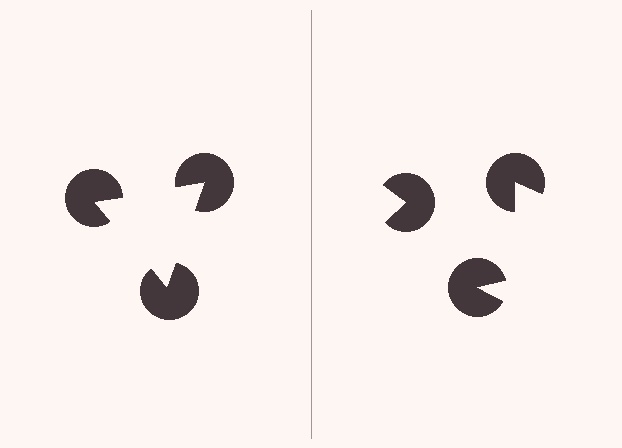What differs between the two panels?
The pac-man discs are positioned identically on both sides; only the wedge orientations differ. On the left they align to a triangle; on the right they are misaligned.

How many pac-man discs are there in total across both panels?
6 — 3 on each side.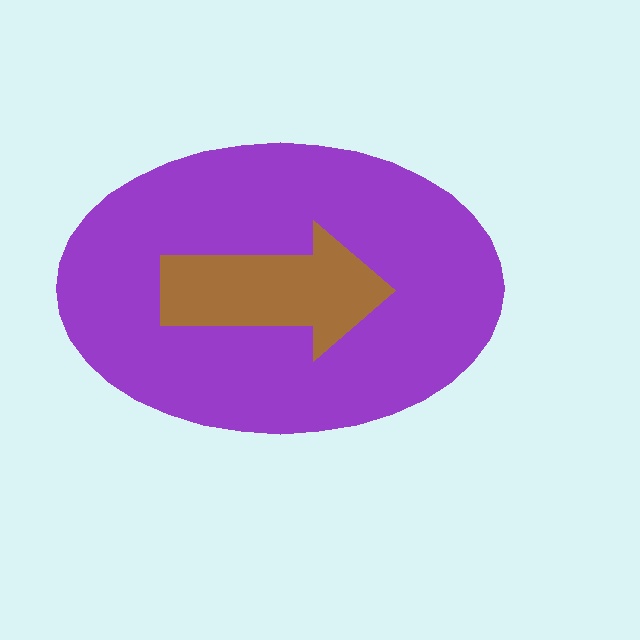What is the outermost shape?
The purple ellipse.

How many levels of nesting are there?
2.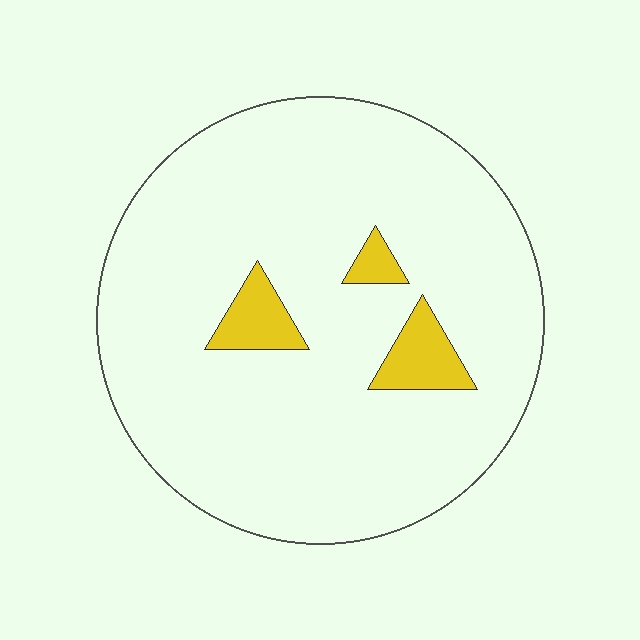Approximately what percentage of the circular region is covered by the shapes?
Approximately 10%.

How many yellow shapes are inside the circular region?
3.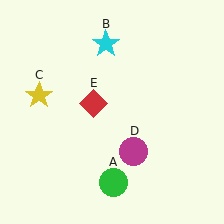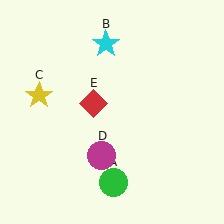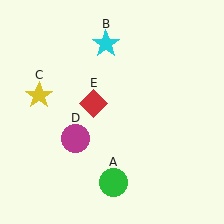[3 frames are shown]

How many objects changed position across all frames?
1 object changed position: magenta circle (object D).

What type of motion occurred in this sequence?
The magenta circle (object D) rotated clockwise around the center of the scene.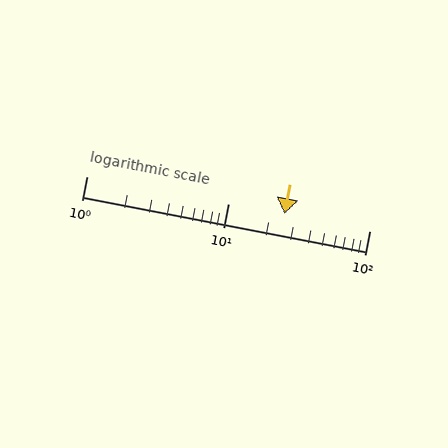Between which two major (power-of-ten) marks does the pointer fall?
The pointer is between 10 and 100.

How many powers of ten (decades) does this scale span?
The scale spans 2 decades, from 1 to 100.